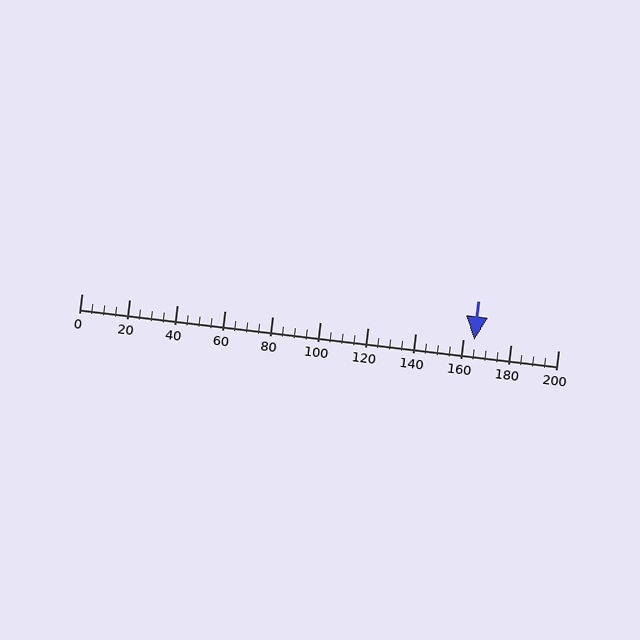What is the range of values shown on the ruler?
The ruler shows values from 0 to 200.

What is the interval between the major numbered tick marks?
The major tick marks are spaced 20 units apart.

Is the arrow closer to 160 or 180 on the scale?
The arrow is closer to 160.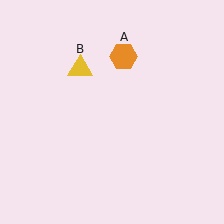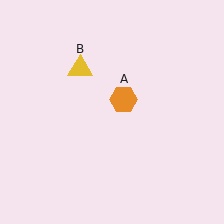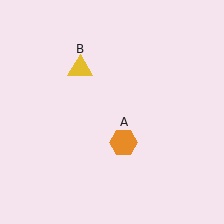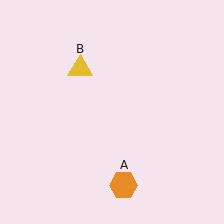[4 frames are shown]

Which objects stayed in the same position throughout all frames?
Yellow triangle (object B) remained stationary.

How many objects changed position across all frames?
1 object changed position: orange hexagon (object A).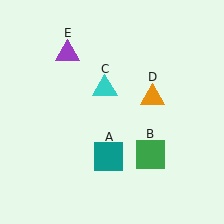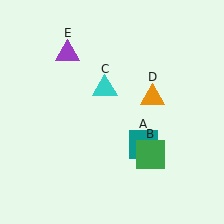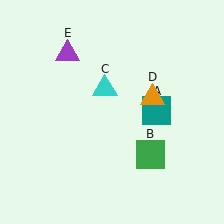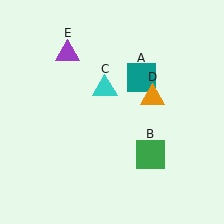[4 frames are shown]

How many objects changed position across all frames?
1 object changed position: teal square (object A).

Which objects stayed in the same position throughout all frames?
Green square (object B) and cyan triangle (object C) and orange triangle (object D) and purple triangle (object E) remained stationary.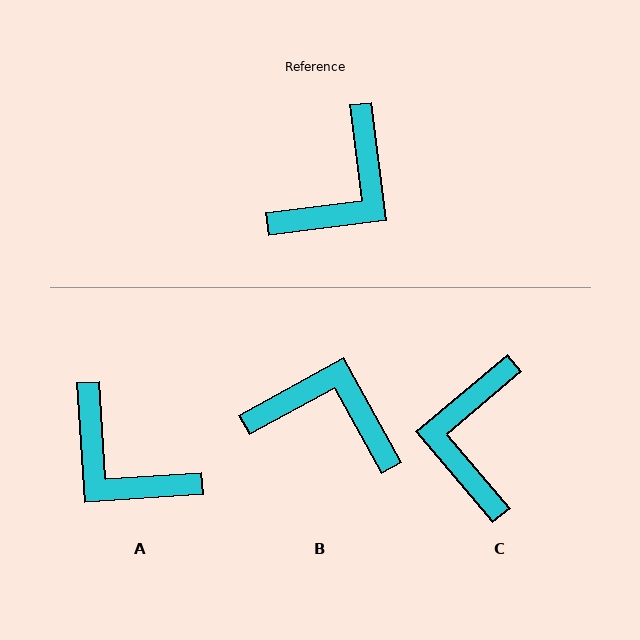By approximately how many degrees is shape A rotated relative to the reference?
Approximately 94 degrees clockwise.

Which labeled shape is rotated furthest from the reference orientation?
C, about 147 degrees away.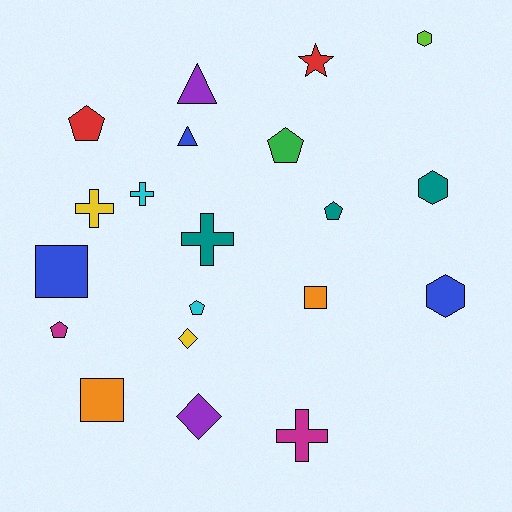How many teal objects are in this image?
There are 3 teal objects.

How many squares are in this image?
There are 3 squares.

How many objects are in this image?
There are 20 objects.